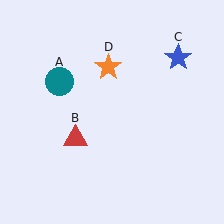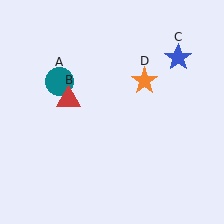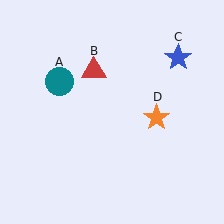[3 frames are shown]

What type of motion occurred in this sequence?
The red triangle (object B), orange star (object D) rotated clockwise around the center of the scene.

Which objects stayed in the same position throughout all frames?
Teal circle (object A) and blue star (object C) remained stationary.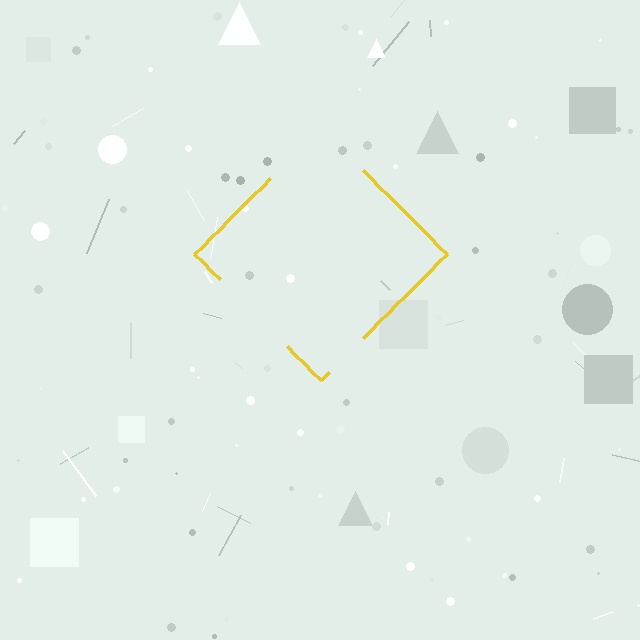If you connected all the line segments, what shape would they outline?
They would outline a diamond.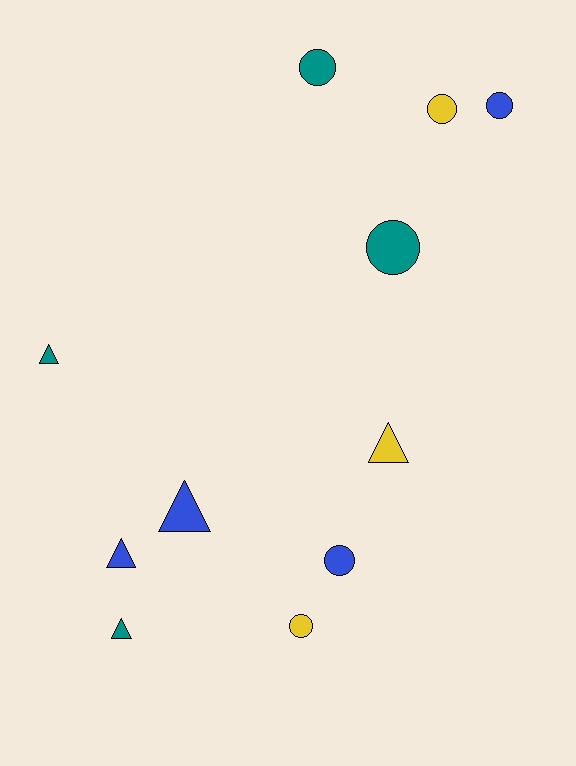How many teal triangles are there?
There are 2 teal triangles.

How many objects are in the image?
There are 11 objects.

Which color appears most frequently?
Blue, with 4 objects.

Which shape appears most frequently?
Circle, with 6 objects.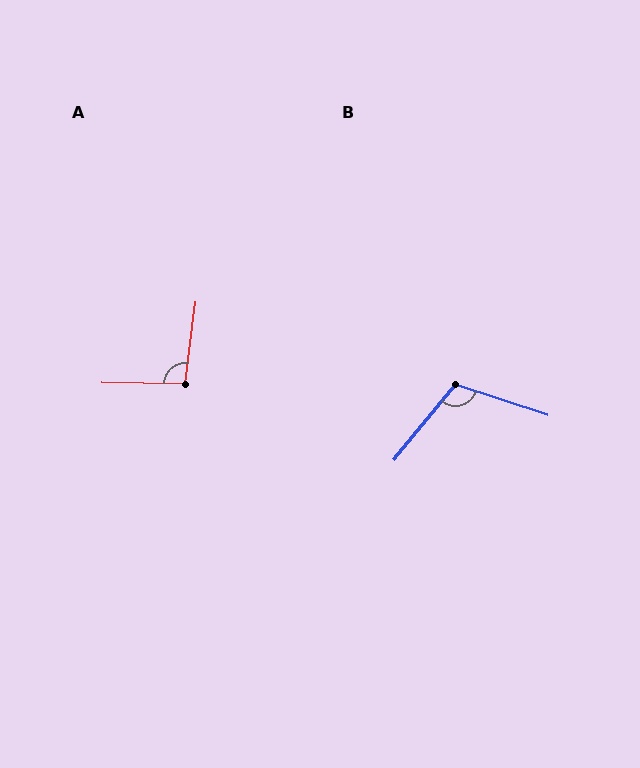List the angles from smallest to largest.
A (96°), B (111°).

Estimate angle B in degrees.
Approximately 111 degrees.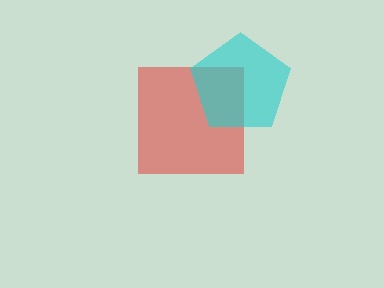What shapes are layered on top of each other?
The layered shapes are: a red square, a cyan pentagon.